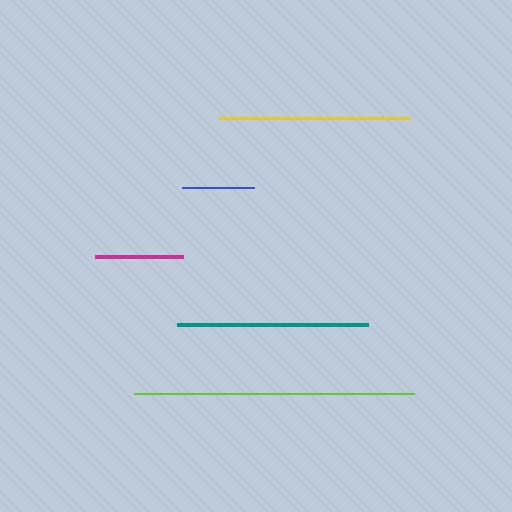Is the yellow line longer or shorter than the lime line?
The lime line is longer than the yellow line.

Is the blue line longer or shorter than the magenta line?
The magenta line is longer than the blue line.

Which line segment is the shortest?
The blue line is the shortest at approximately 72 pixels.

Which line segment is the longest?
The lime line is the longest at approximately 280 pixels.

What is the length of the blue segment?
The blue segment is approximately 72 pixels long.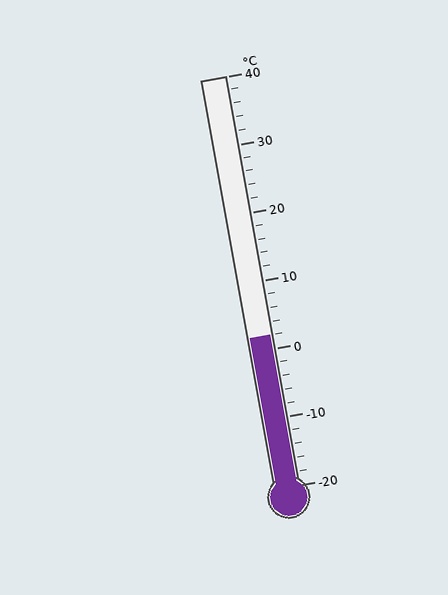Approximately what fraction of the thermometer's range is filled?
The thermometer is filled to approximately 35% of its range.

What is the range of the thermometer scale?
The thermometer scale ranges from -20°C to 40°C.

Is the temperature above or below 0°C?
The temperature is above 0°C.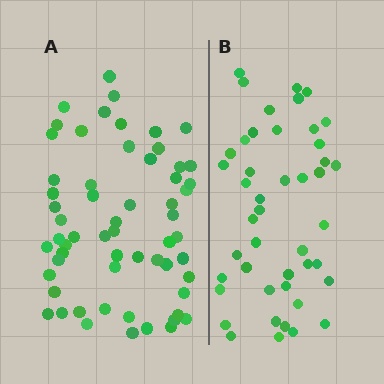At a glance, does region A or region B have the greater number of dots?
Region A (the left region) has more dots.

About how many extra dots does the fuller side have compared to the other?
Region A has approximately 15 more dots than region B.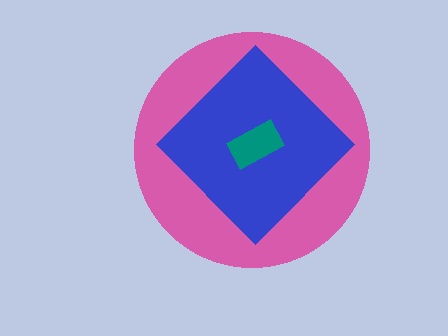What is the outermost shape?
The pink circle.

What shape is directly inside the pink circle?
The blue diamond.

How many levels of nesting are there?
3.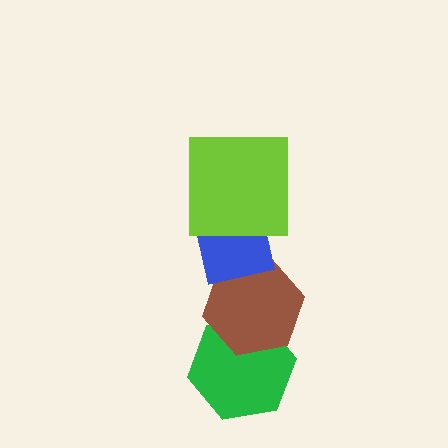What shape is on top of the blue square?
The lime square is on top of the blue square.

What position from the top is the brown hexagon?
The brown hexagon is 3rd from the top.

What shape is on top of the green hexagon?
The brown hexagon is on top of the green hexagon.